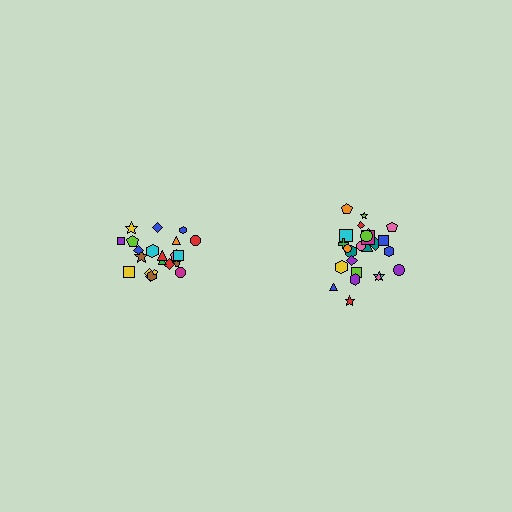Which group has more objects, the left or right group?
The right group.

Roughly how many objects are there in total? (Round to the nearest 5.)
Roughly 45 objects in total.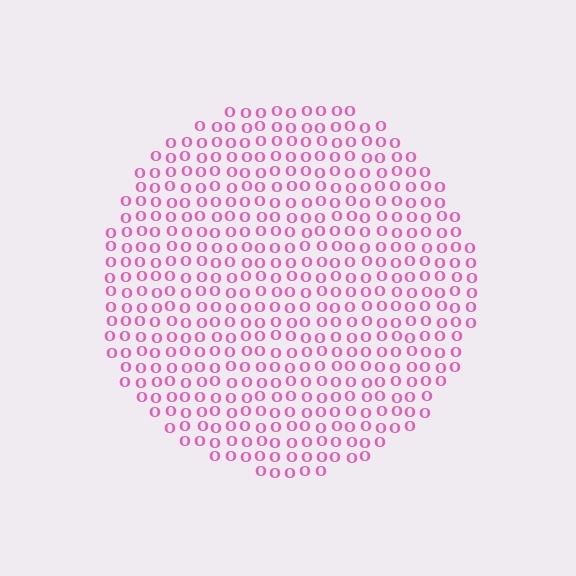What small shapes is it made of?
It is made of small letter O's.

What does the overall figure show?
The overall figure shows a circle.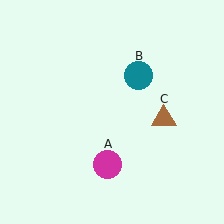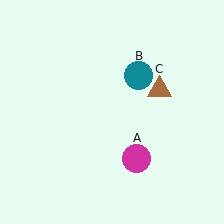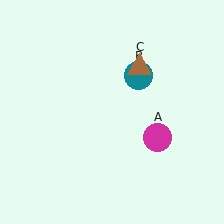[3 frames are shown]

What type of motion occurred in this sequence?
The magenta circle (object A), brown triangle (object C) rotated counterclockwise around the center of the scene.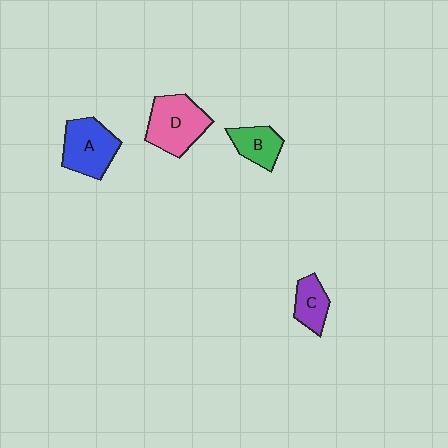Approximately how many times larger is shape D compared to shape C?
Approximately 1.8 times.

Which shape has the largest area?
Shape D (pink).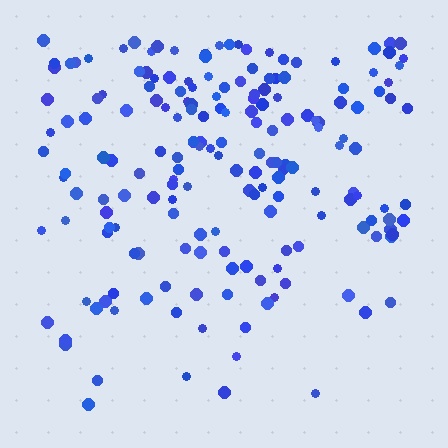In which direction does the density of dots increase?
From bottom to top, with the top side densest.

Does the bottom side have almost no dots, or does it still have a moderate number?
Still a moderate number, just noticeably fewer than the top.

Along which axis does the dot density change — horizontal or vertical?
Vertical.